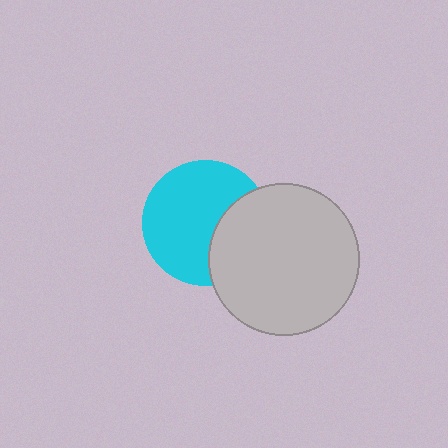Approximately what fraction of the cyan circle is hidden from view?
Roughly 32% of the cyan circle is hidden behind the light gray circle.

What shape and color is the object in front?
The object in front is a light gray circle.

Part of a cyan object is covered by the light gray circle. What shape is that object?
It is a circle.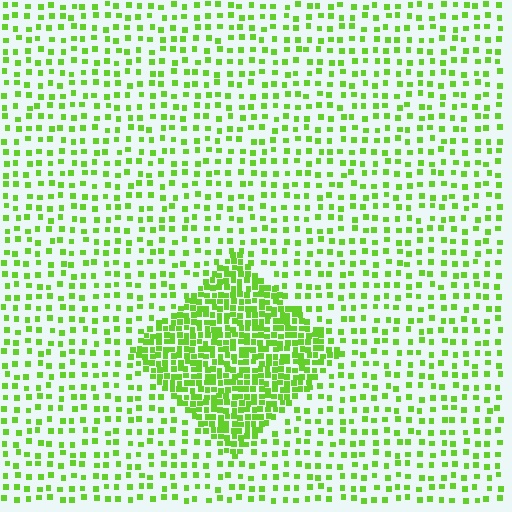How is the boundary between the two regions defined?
The boundary is defined by a change in element density (approximately 2.7x ratio). All elements are the same color, size, and shape.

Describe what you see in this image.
The image contains small lime elements arranged at two different densities. A diamond-shaped region is visible where the elements are more densely packed than the surrounding area.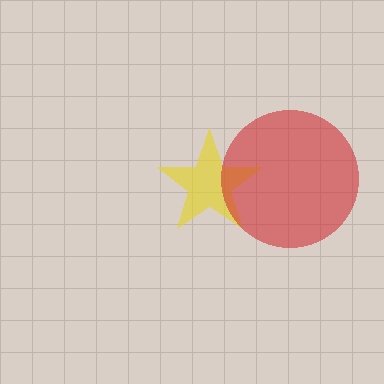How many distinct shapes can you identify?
There are 2 distinct shapes: a yellow star, a red circle.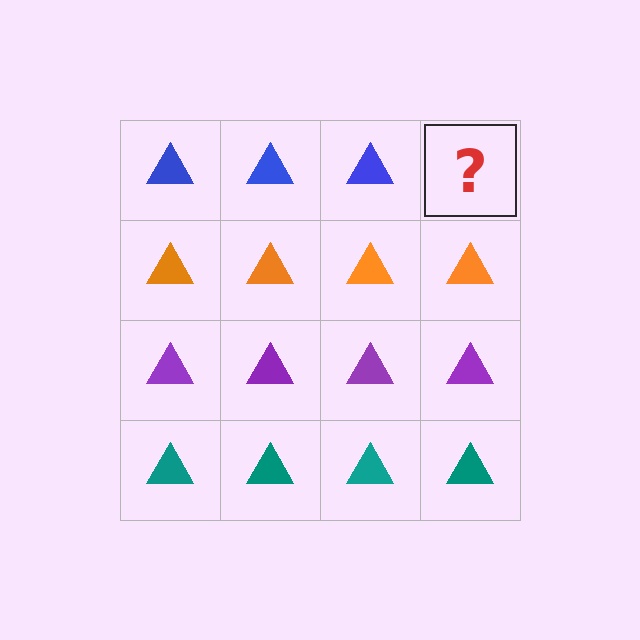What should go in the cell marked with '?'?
The missing cell should contain a blue triangle.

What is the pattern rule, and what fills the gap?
The rule is that each row has a consistent color. The gap should be filled with a blue triangle.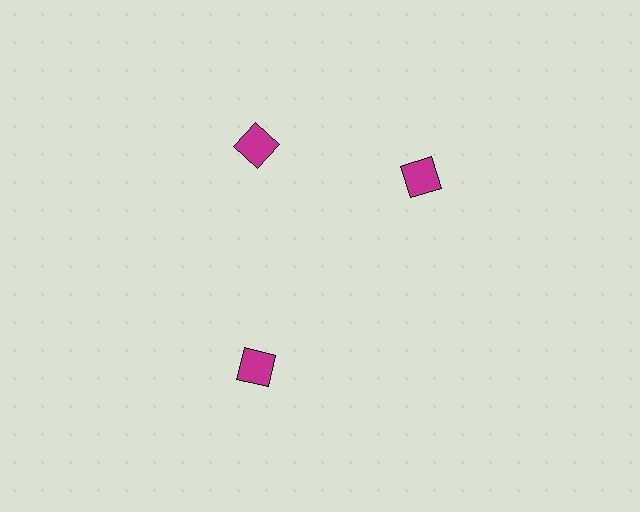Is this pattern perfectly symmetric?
No. The 3 magenta squares are arranged in a ring, but one element near the 3 o'clock position is rotated out of alignment along the ring, breaking the 3-fold rotational symmetry.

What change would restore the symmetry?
The symmetry would be restored by rotating it back into even spacing with its neighbors so that all 3 squares sit at equal angles and equal distance from the center.